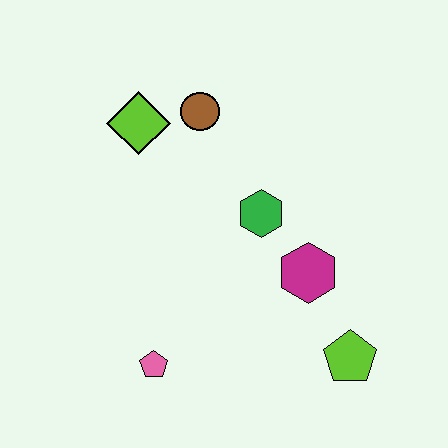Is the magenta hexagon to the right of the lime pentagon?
No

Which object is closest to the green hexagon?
The magenta hexagon is closest to the green hexagon.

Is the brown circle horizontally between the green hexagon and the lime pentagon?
No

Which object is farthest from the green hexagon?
The pink pentagon is farthest from the green hexagon.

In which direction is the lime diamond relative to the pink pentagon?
The lime diamond is above the pink pentagon.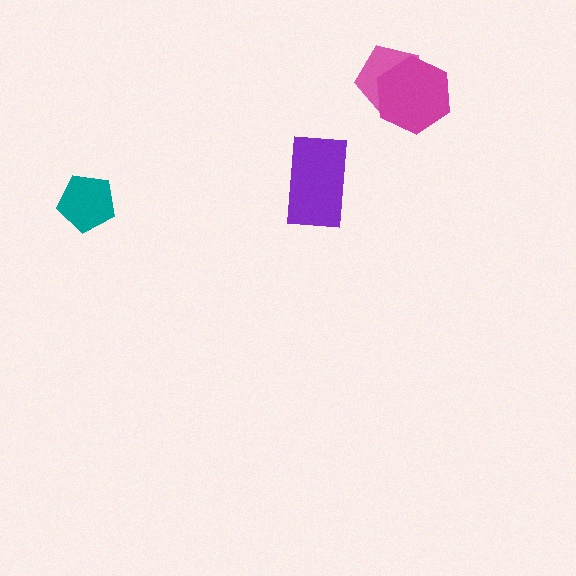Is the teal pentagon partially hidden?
No, no other shape covers it.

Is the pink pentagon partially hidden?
Yes, it is partially covered by another shape.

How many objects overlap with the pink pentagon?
1 object overlaps with the pink pentagon.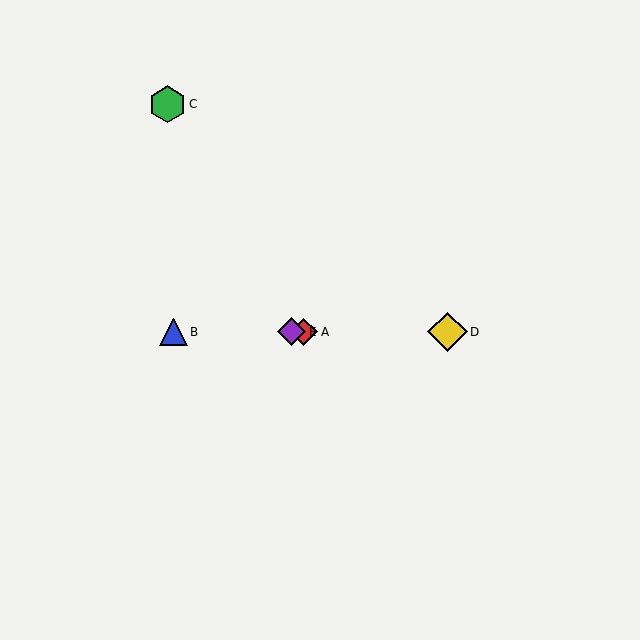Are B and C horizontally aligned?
No, B is at y≈332 and C is at y≈104.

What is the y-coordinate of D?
Object D is at y≈332.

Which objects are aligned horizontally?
Objects A, B, D, E are aligned horizontally.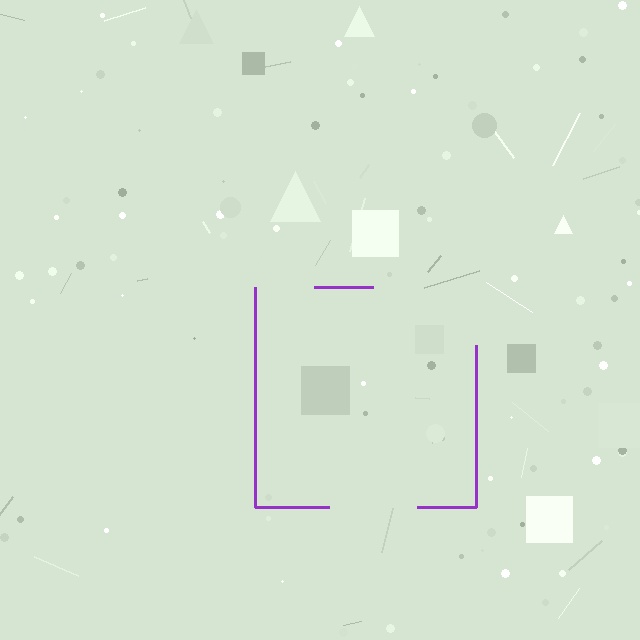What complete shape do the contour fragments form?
The contour fragments form a square.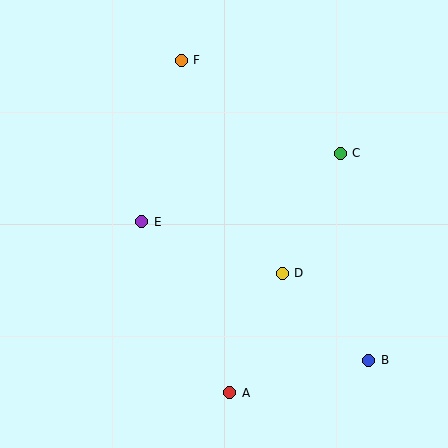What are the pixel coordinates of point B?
Point B is at (369, 360).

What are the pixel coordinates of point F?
Point F is at (181, 60).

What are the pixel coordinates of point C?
Point C is at (340, 153).